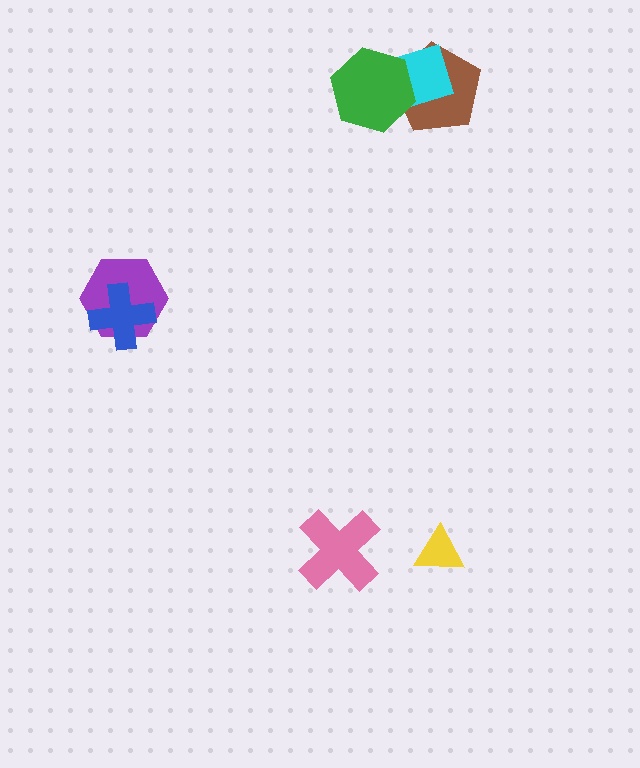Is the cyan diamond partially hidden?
Yes, it is partially covered by another shape.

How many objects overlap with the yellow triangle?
0 objects overlap with the yellow triangle.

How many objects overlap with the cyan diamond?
2 objects overlap with the cyan diamond.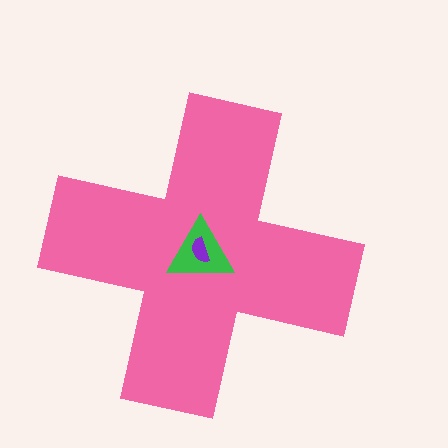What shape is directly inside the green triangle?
The purple semicircle.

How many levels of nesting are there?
3.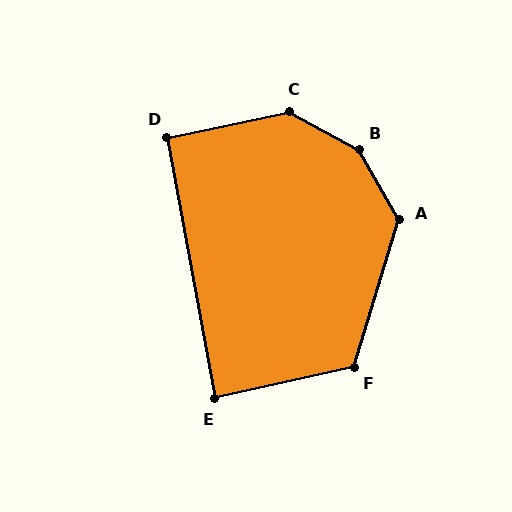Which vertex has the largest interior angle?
B, at approximately 149 degrees.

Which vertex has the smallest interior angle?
E, at approximately 88 degrees.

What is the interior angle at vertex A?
Approximately 133 degrees (obtuse).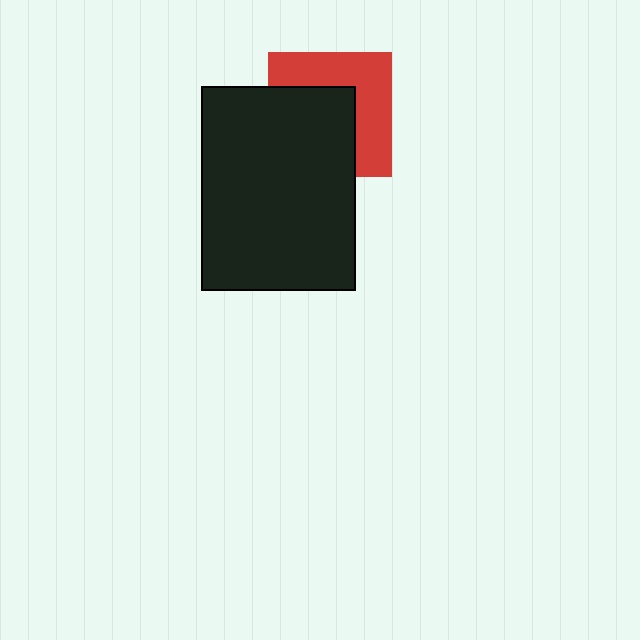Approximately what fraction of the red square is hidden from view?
Roughly 52% of the red square is hidden behind the black rectangle.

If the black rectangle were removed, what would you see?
You would see the complete red square.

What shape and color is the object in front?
The object in front is a black rectangle.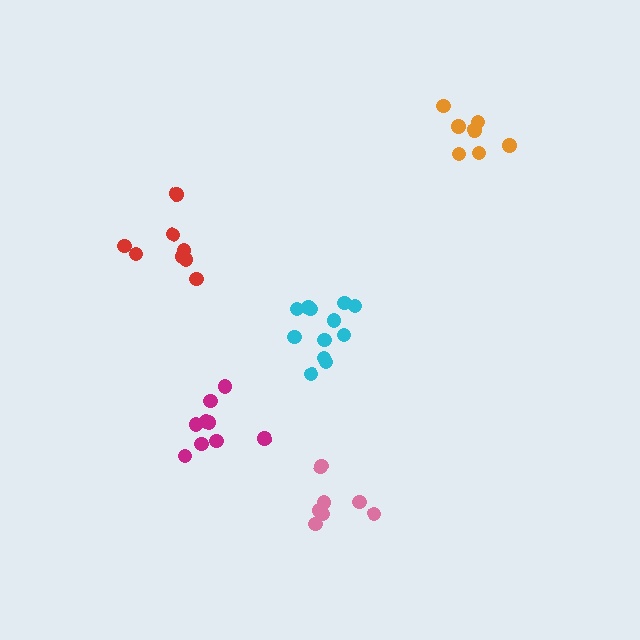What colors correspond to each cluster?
The clusters are colored: orange, red, magenta, pink, cyan.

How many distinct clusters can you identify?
There are 5 distinct clusters.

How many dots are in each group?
Group 1: 7 dots, Group 2: 8 dots, Group 3: 9 dots, Group 4: 7 dots, Group 5: 12 dots (43 total).